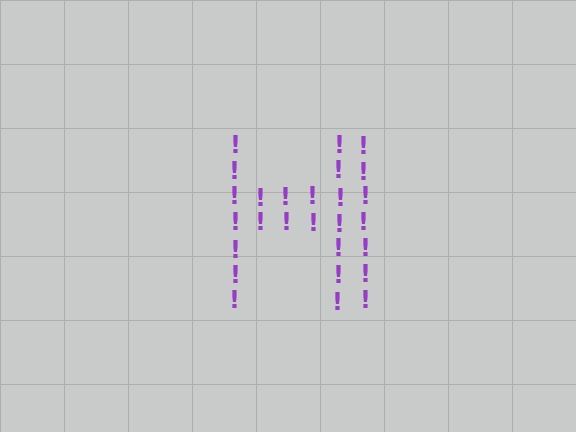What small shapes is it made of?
It is made of small exclamation marks.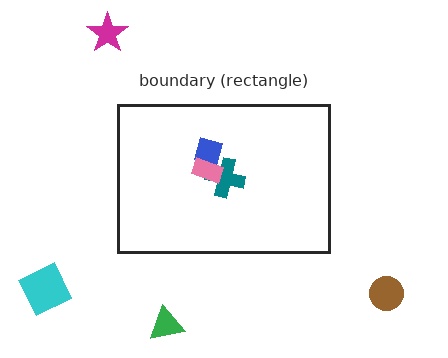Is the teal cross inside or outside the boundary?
Inside.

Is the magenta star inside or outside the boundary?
Outside.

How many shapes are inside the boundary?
3 inside, 4 outside.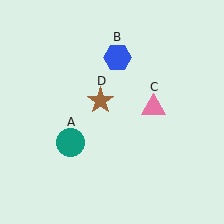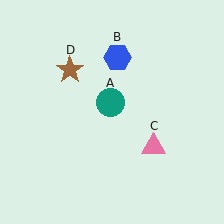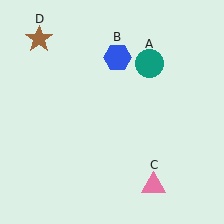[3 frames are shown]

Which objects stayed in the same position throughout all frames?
Blue hexagon (object B) remained stationary.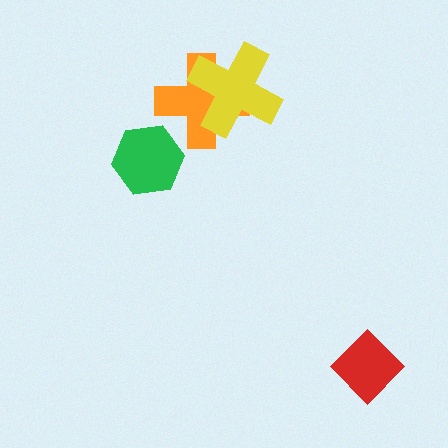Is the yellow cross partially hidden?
No, no other shape covers it.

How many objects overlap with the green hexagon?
0 objects overlap with the green hexagon.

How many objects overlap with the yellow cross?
1 object overlaps with the yellow cross.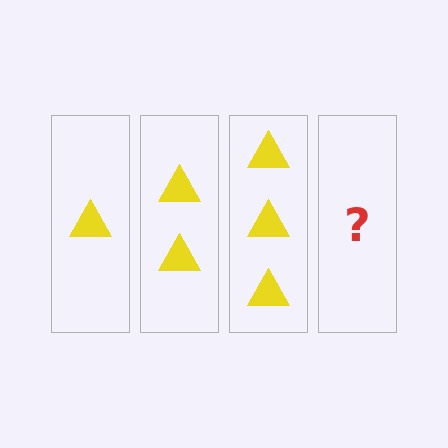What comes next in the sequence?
The next element should be 4 triangles.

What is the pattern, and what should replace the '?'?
The pattern is that each step adds one more triangle. The '?' should be 4 triangles.